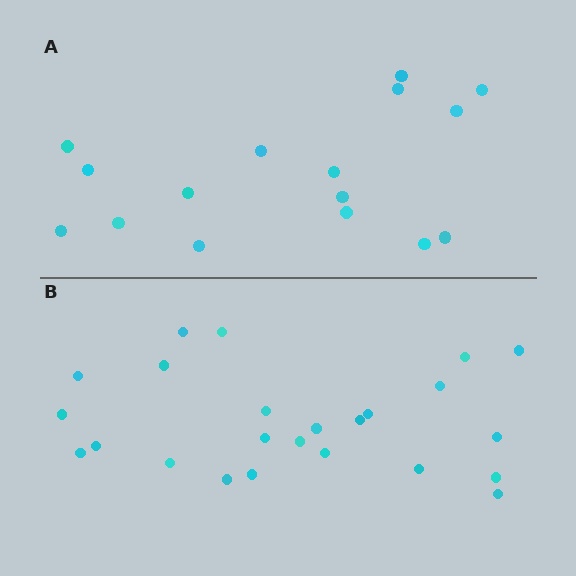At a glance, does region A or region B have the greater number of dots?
Region B (the bottom region) has more dots.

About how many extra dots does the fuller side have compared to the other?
Region B has roughly 8 or so more dots than region A.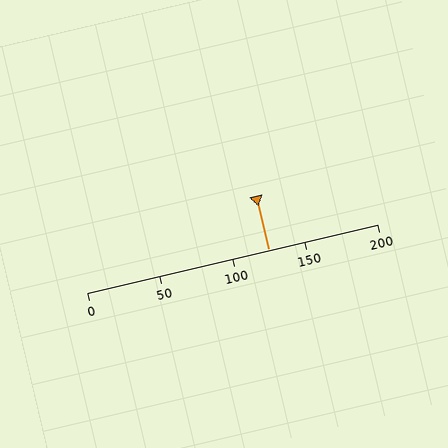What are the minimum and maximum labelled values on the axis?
The axis runs from 0 to 200.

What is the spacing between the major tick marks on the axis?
The major ticks are spaced 50 apart.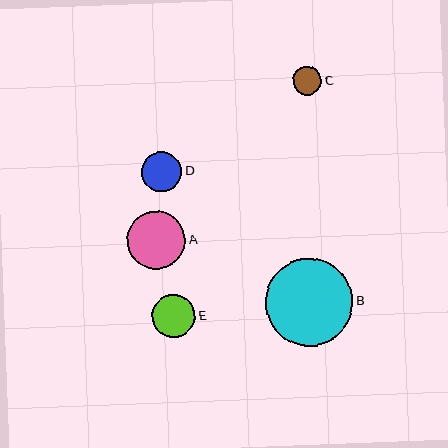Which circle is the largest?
Circle B is the largest with a size of approximately 88 pixels.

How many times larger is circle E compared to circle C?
Circle E is approximately 1.5 times the size of circle C.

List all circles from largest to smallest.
From largest to smallest: B, A, E, D, C.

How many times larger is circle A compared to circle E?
Circle A is approximately 1.3 times the size of circle E.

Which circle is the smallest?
Circle C is the smallest with a size of approximately 28 pixels.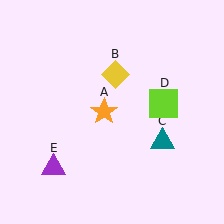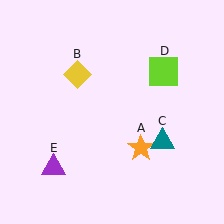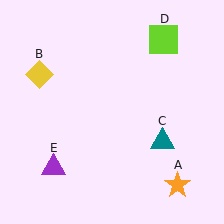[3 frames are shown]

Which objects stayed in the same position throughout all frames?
Teal triangle (object C) and purple triangle (object E) remained stationary.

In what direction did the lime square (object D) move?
The lime square (object D) moved up.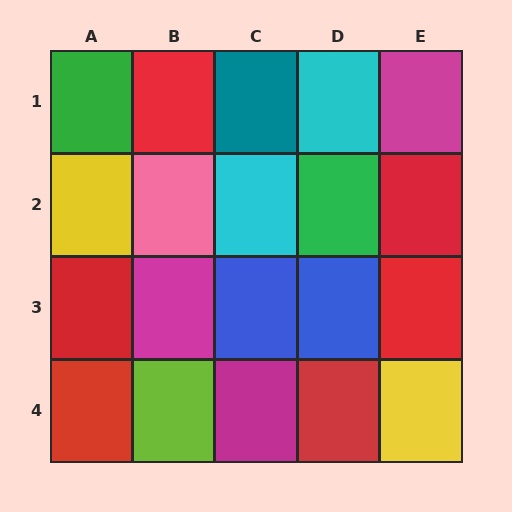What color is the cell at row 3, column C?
Blue.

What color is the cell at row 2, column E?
Red.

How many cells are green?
2 cells are green.